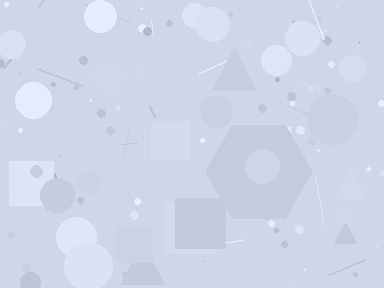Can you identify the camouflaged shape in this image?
The camouflaged shape is a hexagon.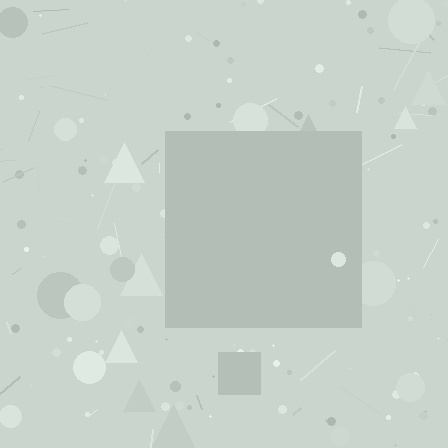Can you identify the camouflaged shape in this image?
The camouflaged shape is a square.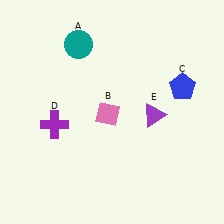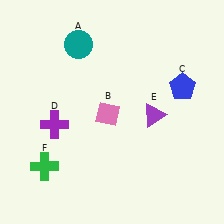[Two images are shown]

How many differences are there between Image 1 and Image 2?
There is 1 difference between the two images.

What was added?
A green cross (F) was added in Image 2.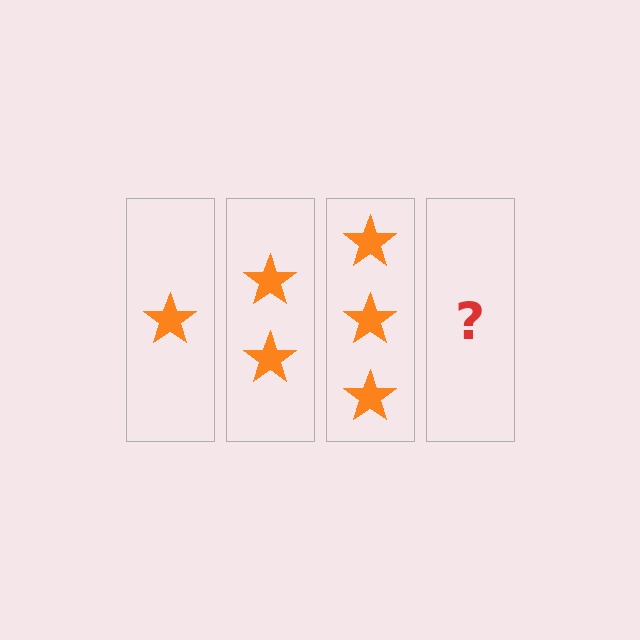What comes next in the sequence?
The next element should be 4 stars.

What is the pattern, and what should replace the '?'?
The pattern is that each step adds one more star. The '?' should be 4 stars.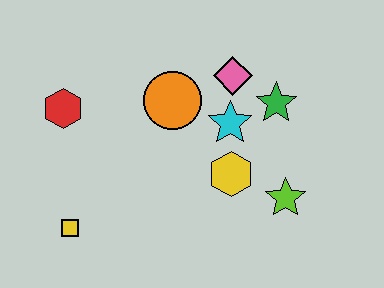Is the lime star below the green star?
Yes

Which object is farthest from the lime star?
The red hexagon is farthest from the lime star.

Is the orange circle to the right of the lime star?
No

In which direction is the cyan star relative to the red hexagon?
The cyan star is to the right of the red hexagon.